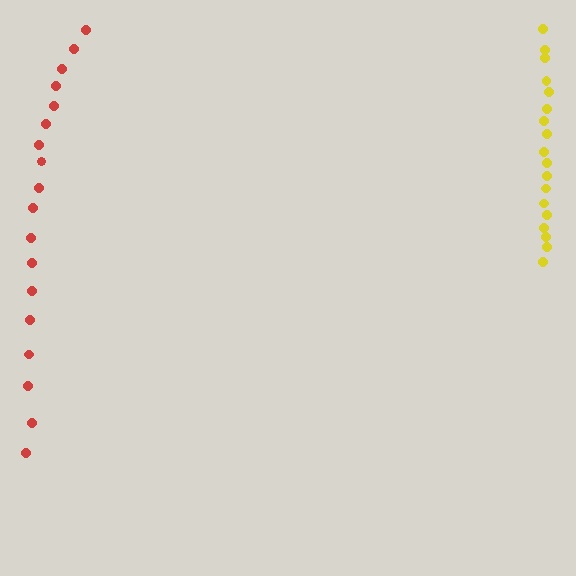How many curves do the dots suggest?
There are 2 distinct paths.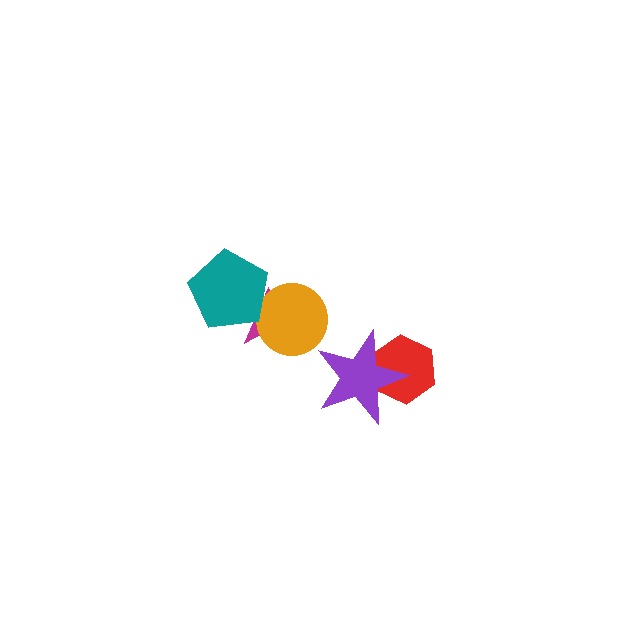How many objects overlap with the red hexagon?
1 object overlaps with the red hexagon.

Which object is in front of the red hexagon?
The purple star is in front of the red hexagon.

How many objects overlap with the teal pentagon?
2 objects overlap with the teal pentagon.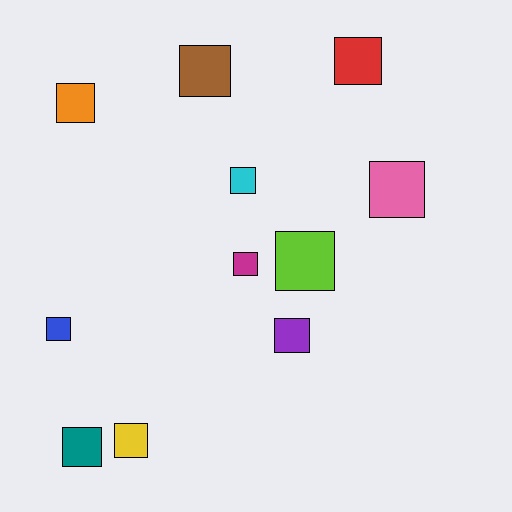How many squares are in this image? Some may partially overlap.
There are 11 squares.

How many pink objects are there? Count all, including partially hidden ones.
There is 1 pink object.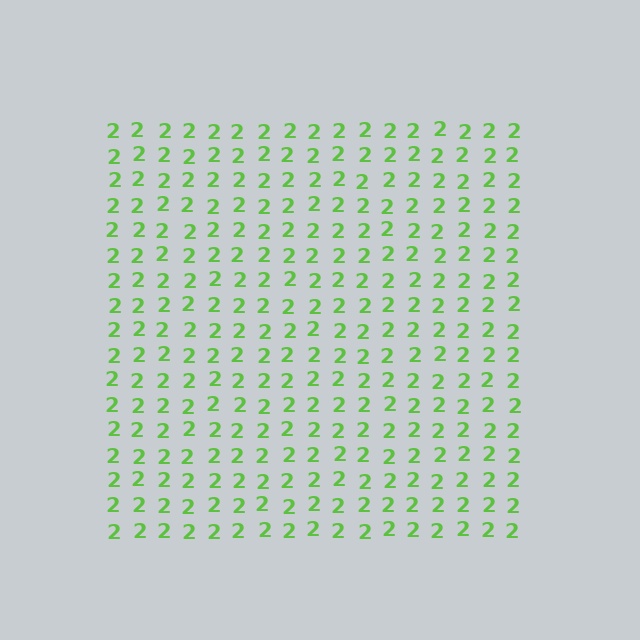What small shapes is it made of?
It is made of small digit 2's.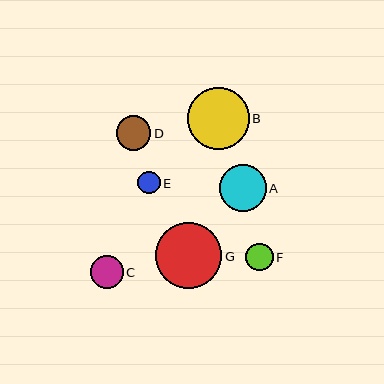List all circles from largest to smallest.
From largest to smallest: G, B, A, D, C, F, E.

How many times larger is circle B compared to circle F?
Circle B is approximately 2.3 times the size of circle F.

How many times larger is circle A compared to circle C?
Circle A is approximately 1.4 times the size of circle C.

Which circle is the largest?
Circle G is the largest with a size of approximately 66 pixels.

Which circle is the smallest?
Circle E is the smallest with a size of approximately 23 pixels.